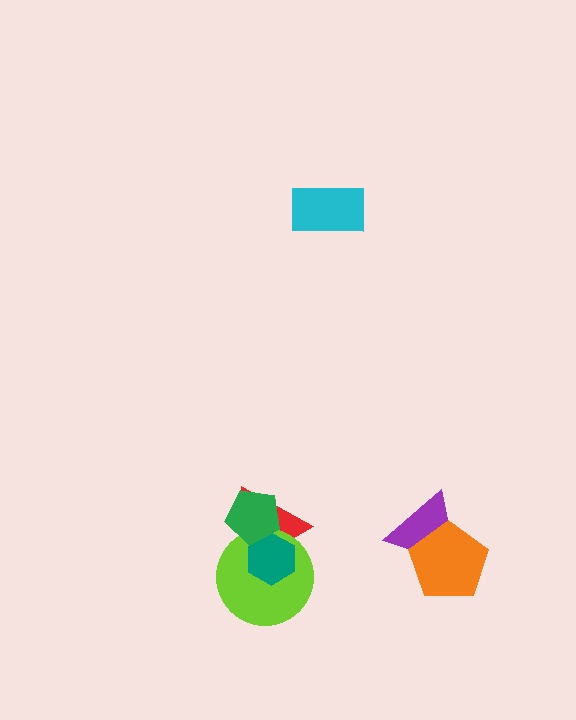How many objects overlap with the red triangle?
3 objects overlap with the red triangle.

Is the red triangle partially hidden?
Yes, it is partially covered by another shape.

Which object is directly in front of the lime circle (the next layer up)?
The teal hexagon is directly in front of the lime circle.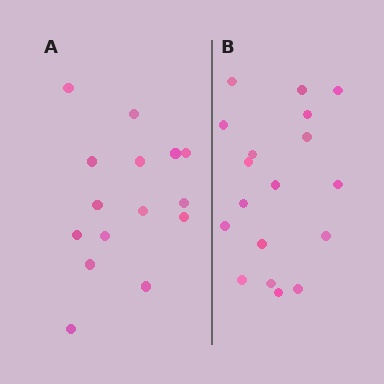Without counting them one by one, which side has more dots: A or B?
Region B (the right region) has more dots.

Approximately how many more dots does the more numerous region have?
Region B has just a few more — roughly 2 or 3 more dots than region A.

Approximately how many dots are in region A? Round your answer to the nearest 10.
About 20 dots. (The exact count is 15, which rounds to 20.)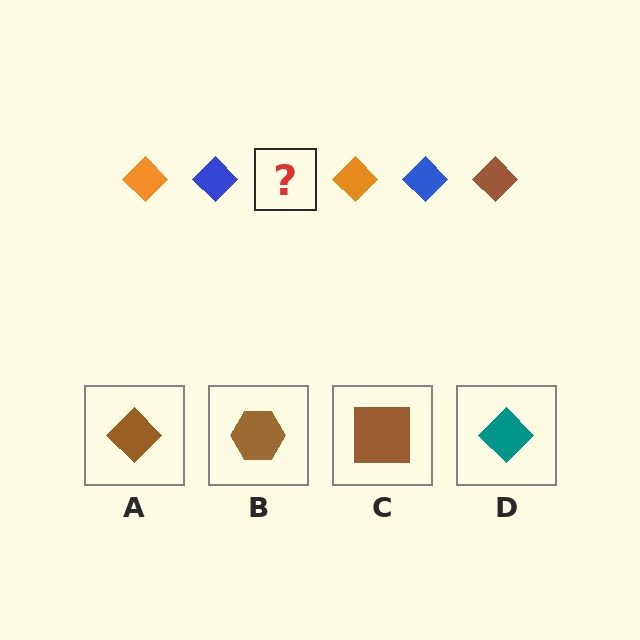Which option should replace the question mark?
Option A.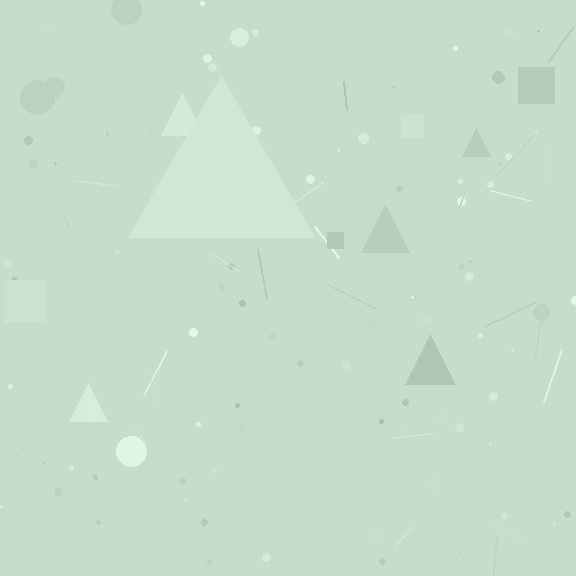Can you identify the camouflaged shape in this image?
The camouflaged shape is a triangle.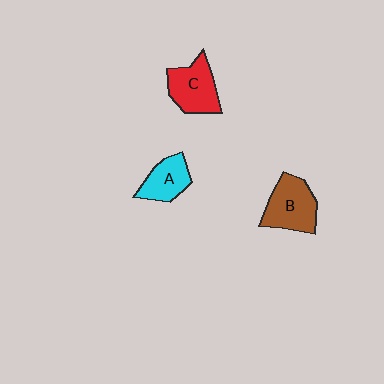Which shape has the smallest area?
Shape A (cyan).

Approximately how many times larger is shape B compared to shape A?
Approximately 1.4 times.